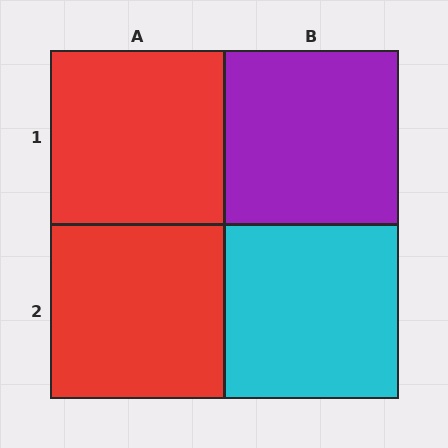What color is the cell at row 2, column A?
Red.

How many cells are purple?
1 cell is purple.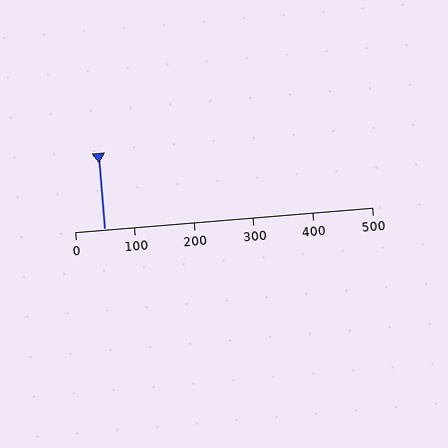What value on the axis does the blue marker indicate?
The marker indicates approximately 50.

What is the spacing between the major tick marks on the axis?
The major ticks are spaced 100 apart.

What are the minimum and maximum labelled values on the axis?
The axis runs from 0 to 500.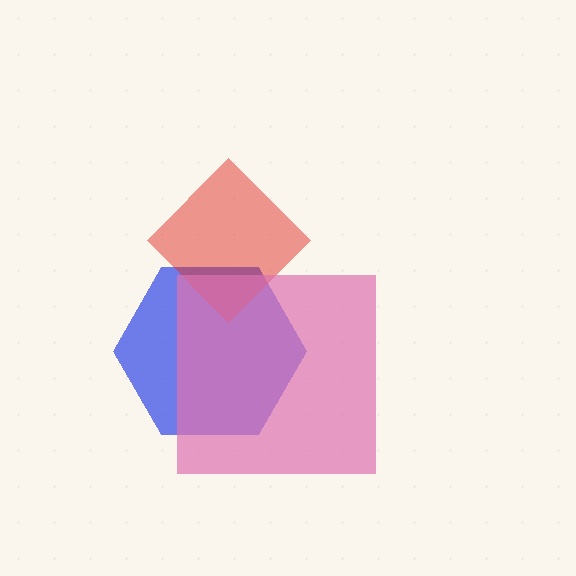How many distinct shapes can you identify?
There are 3 distinct shapes: a blue hexagon, a red diamond, a pink square.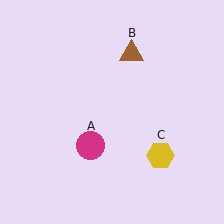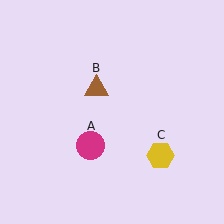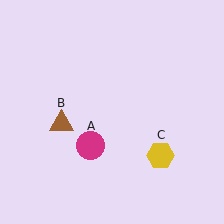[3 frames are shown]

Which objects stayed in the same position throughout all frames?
Magenta circle (object A) and yellow hexagon (object C) remained stationary.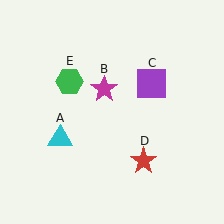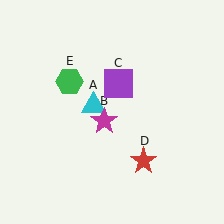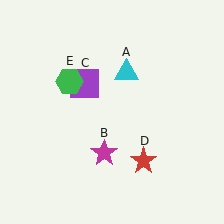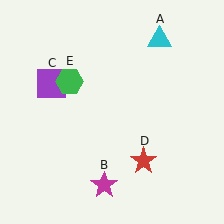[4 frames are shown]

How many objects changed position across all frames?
3 objects changed position: cyan triangle (object A), magenta star (object B), purple square (object C).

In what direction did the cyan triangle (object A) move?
The cyan triangle (object A) moved up and to the right.